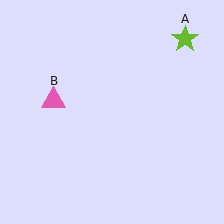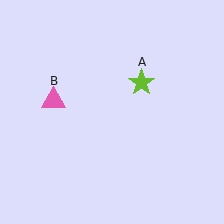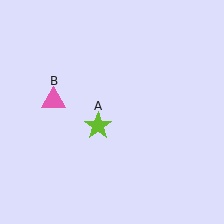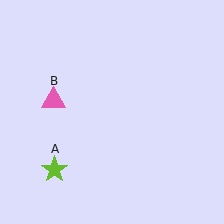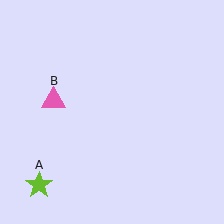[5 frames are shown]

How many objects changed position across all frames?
1 object changed position: lime star (object A).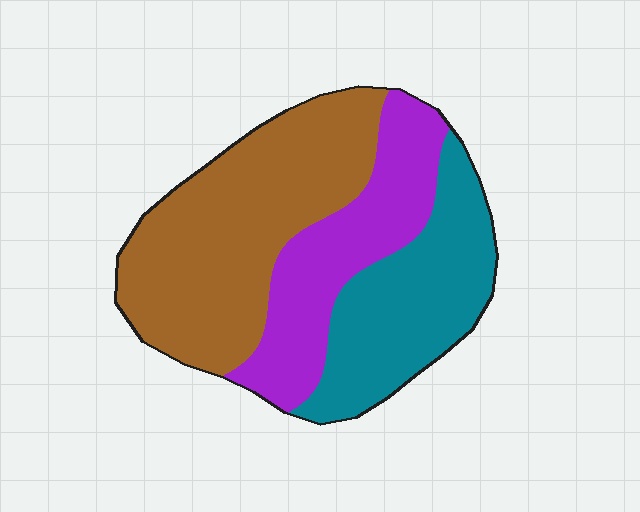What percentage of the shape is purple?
Purple takes up about one quarter (1/4) of the shape.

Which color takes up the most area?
Brown, at roughly 45%.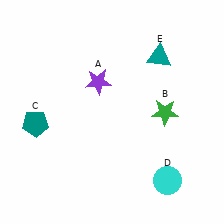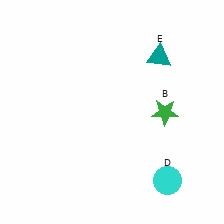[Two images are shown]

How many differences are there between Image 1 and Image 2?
There are 2 differences between the two images.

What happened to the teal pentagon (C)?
The teal pentagon (C) was removed in Image 2. It was in the bottom-left area of Image 1.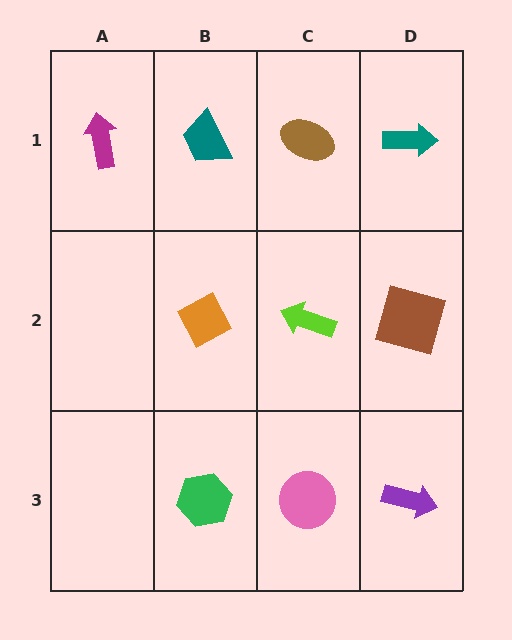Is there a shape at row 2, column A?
No, that cell is empty.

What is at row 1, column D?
A teal arrow.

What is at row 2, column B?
An orange diamond.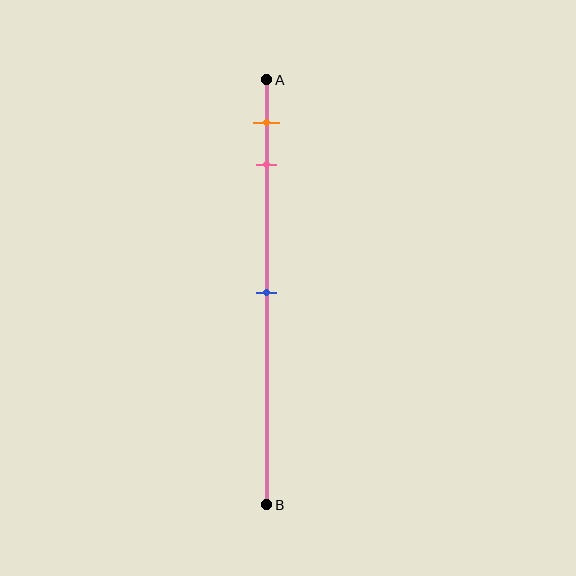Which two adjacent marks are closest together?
The orange and pink marks are the closest adjacent pair.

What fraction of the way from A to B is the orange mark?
The orange mark is approximately 10% (0.1) of the way from A to B.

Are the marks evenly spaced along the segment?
No, the marks are not evenly spaced.